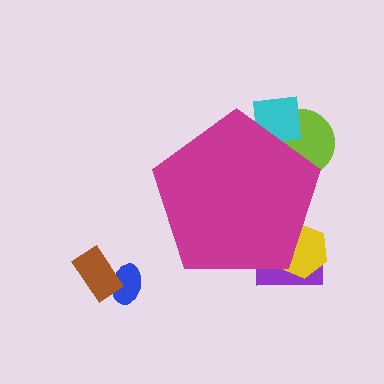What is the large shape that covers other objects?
A magenta pentagon.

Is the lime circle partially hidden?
Yes, the lime circle is partially hidden behind the magenta pentagon.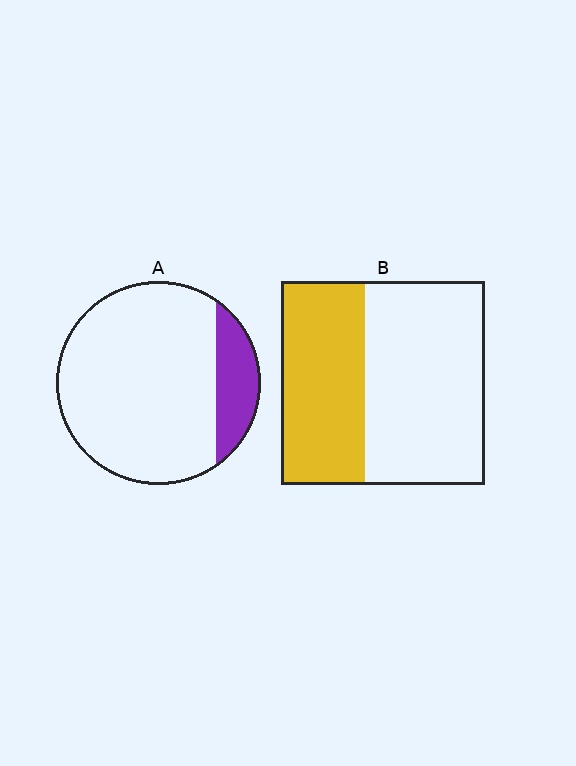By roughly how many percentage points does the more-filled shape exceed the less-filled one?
By roughly 25 percentage points (B over A).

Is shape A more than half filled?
No.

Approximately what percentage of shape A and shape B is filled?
A is approximately 15% and B is approximately 40%.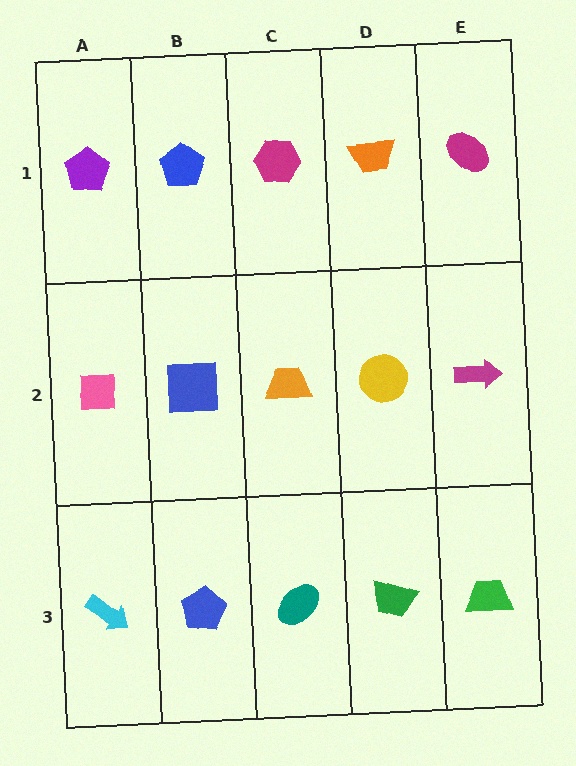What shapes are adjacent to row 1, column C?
An orange trapezoid (row 2, column C), a blue pentagon (row 1, column B), an orange trapezoid (row 1, column D).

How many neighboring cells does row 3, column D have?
3.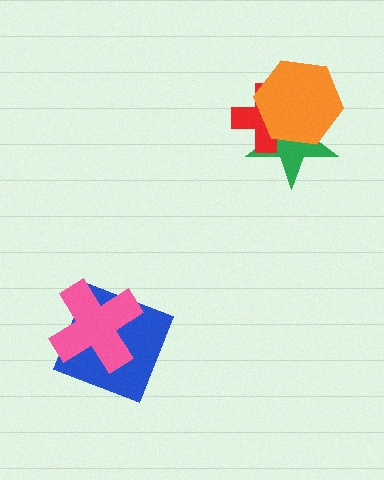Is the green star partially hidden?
Yes, it is partially covered by another shape.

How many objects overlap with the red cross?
2 objects overlap with the red cross.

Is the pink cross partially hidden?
No, no other shape covers it.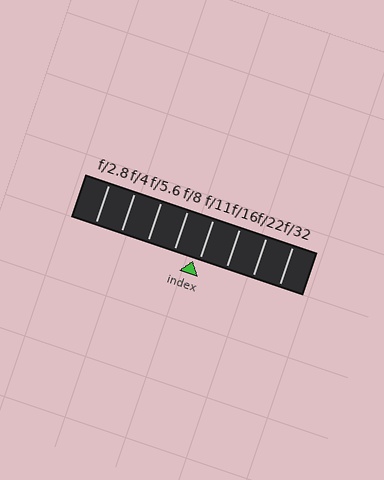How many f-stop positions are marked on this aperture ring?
There are 8 f-stop positions marked.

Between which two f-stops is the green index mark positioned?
The index mark is between f/8 and f/11.